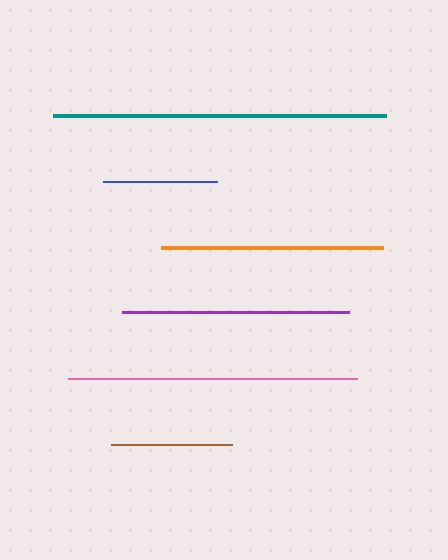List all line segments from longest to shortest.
From longest to shortest: teal, pink, purple, orange, brown, blue.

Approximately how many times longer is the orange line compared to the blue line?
The orange line is approximately 1.9 times the length of the blue line.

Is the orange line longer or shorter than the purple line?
The purple line is longer than the orange line.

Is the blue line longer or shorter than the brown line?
The brown line is longer than the blue line.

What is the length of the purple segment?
The purple segment is approximately 227 pixels long.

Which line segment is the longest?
The teal line is the longest at approximately 333 pixels.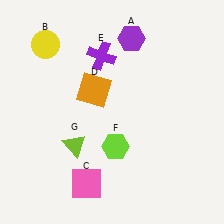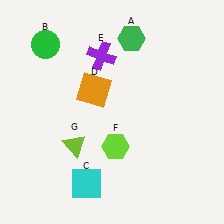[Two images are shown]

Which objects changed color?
A changed from purple to green. B changed from yellow to green. C changed from pink to cyan.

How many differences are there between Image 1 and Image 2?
There are 3 differences between the two images.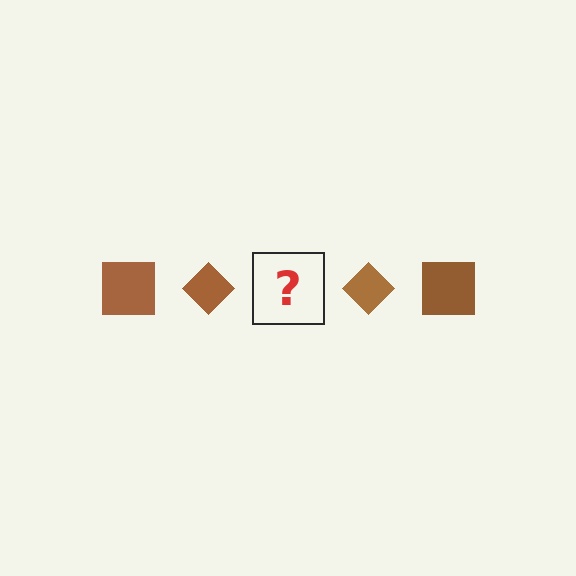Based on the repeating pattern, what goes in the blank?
The blank should be a brown square.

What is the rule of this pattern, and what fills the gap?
The rule is that the pattern cycles through square, diamond shapes in brown. The gap should be filled with a brown square.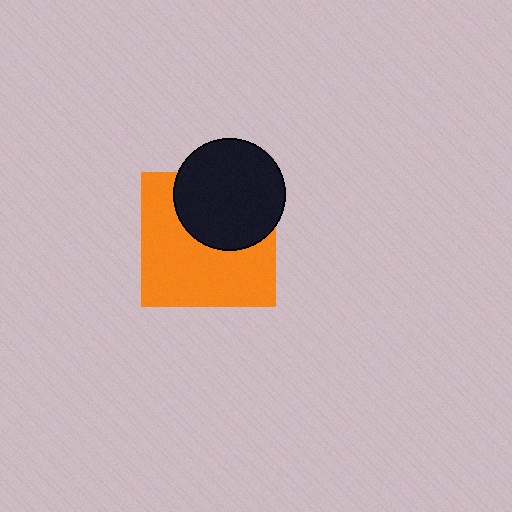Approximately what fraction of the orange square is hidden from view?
Roughly 39% of the orange square is hidden behind the black circle.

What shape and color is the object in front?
The object in front is a black circle.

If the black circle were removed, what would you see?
You would see the complete orange square.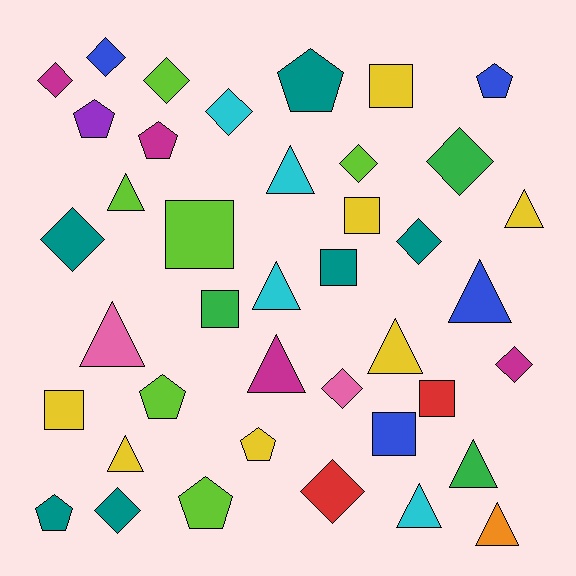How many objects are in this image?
There are 40 objects.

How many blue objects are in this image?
There are 4 blue objects.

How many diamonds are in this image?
There are 12 diamonds.